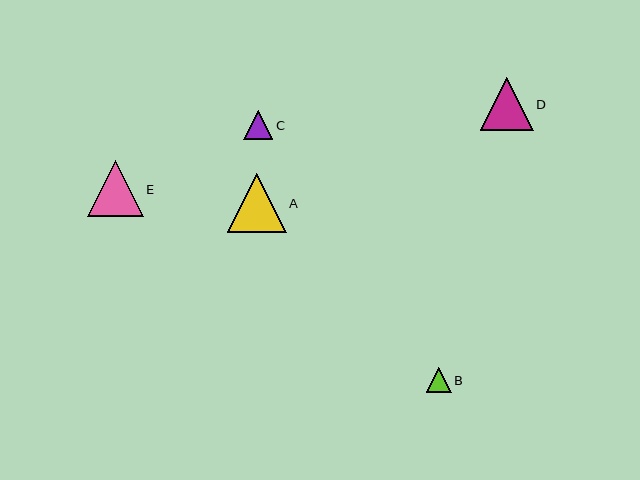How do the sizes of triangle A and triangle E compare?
Triangle A and triangle E are approximately the same size.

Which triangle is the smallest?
Triangle B is the smallest with a size of approximately 25 pixels.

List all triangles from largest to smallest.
From largest to smallest: A, E, D, C, B.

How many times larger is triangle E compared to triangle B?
Triangle E is approximately 2.3 times the size of triangle B.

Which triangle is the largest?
Triangle A is the largest with a size of approximately 59 pixels.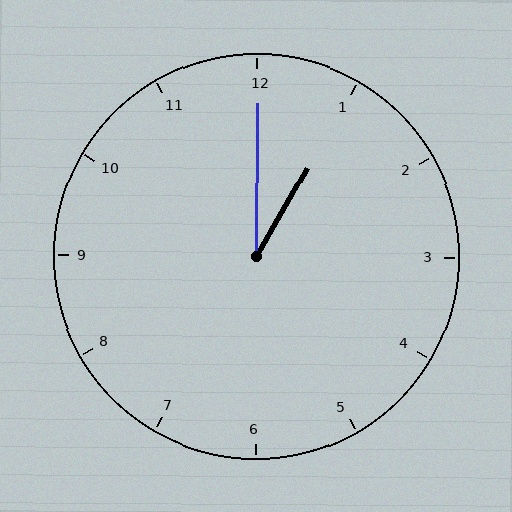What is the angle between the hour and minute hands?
Approximately 30 degrees.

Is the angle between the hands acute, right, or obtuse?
It is acute.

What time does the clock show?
1:00.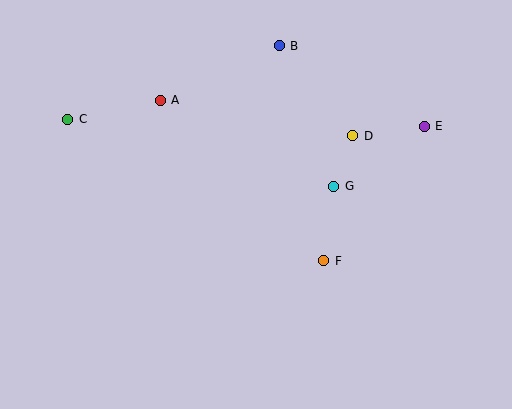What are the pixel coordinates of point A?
Point A is at (160, 100).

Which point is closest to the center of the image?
Point G at (334, 186) is closest to the center.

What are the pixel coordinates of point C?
Point C is at (68, 119).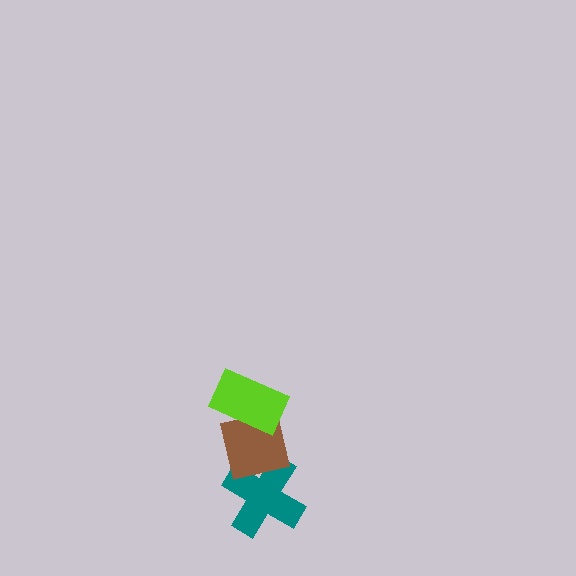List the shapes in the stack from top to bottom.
From top to bottom: the lime rectangle, the brown square, the teal cross.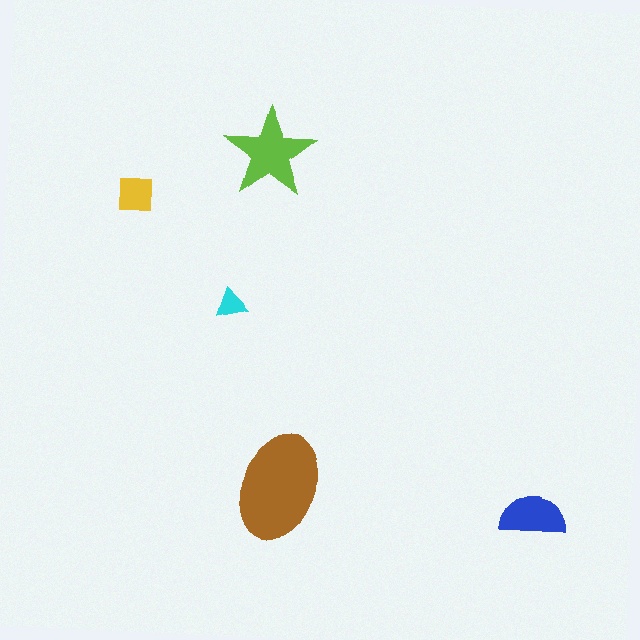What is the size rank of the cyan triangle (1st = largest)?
5th.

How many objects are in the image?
There are 5 objects in the image.